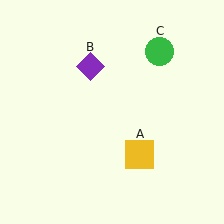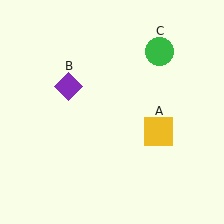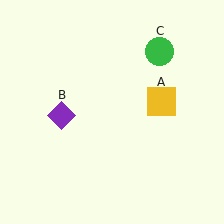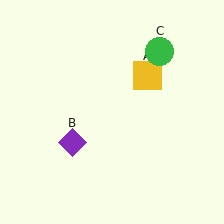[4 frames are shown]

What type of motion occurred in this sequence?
The yellow square (object A), purple diamond (object B) rotated counterclockwise around the center of the scene.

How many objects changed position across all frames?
2 objects changed position: yellow square (object A), purple diamond (object B).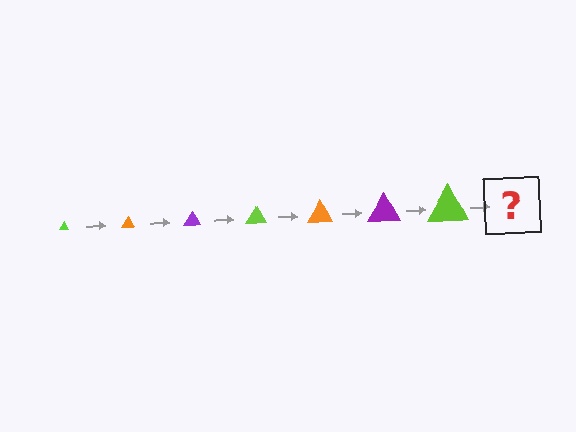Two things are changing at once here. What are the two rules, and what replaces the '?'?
The two rules are that the triangle grows larger each step and the color cycles through lime, orange, and purple. The '?' should be an orange triangle, larger than the previous one.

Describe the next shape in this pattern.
It should be an orange triangle, larger than the previous one.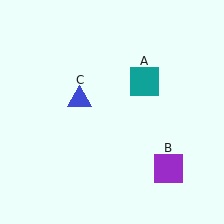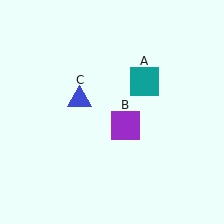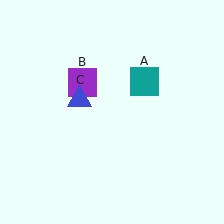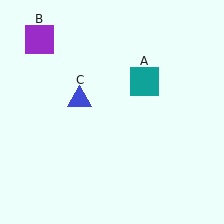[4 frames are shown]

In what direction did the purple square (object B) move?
The purple square (object B) moved up and to the left.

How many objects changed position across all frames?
1 object changed position: purple square (object B).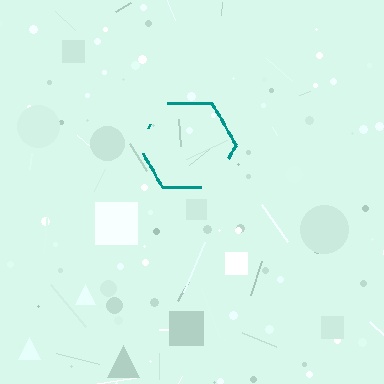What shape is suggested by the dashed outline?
The dashed outline suggests a hexagon.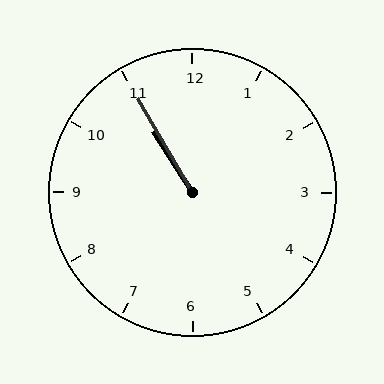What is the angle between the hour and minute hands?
Approximately 2 degrees.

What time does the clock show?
10:55.